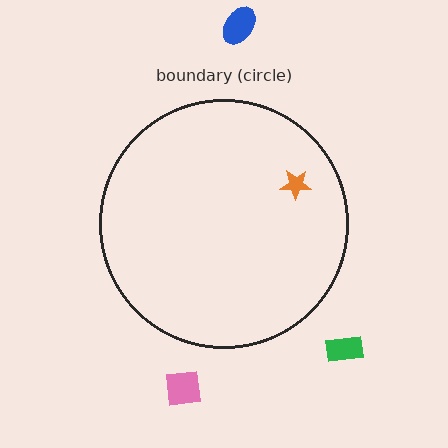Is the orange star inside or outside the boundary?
Inside.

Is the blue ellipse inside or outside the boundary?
Outside.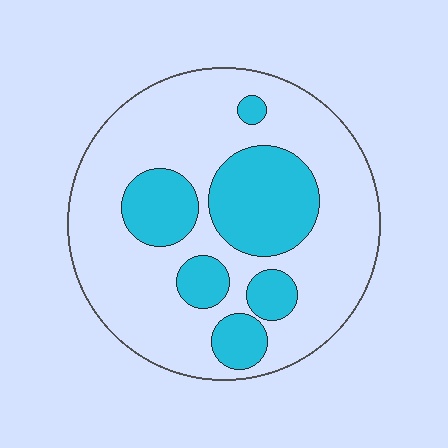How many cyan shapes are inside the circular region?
6.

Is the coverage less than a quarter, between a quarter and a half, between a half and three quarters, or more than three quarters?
Between a quarter and a half.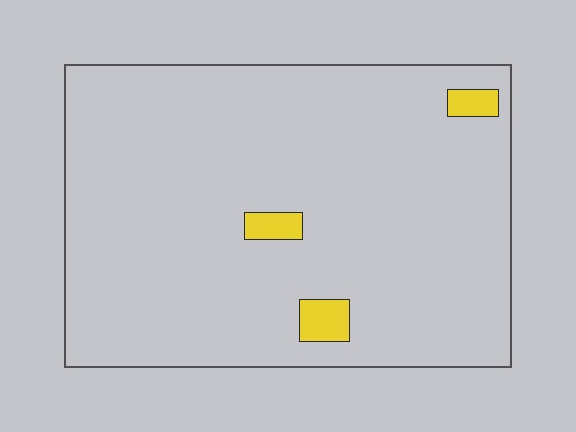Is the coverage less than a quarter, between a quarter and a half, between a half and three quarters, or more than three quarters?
Less than a quarter.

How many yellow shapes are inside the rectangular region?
3.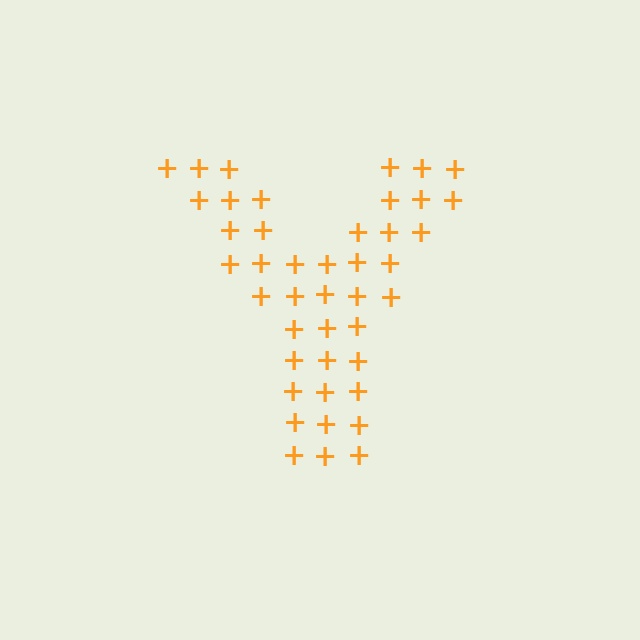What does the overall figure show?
The overall figure shows the letter Y.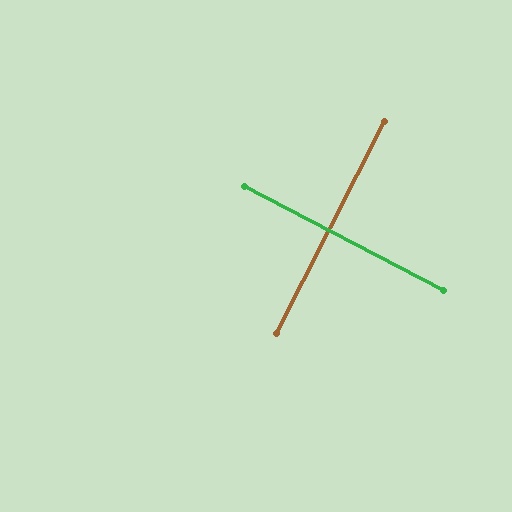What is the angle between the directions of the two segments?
Approximately 90 degrees.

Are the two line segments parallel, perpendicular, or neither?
Perpendicular — they meet at approximately 90°.